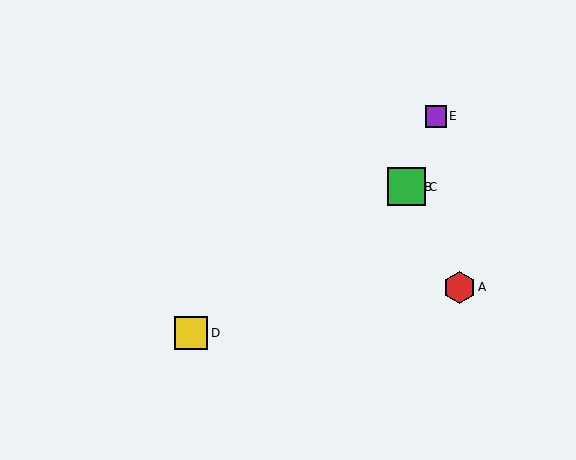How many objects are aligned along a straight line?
3 objects (B, C, D) are aligned along a straight line.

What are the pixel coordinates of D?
Object D is at (191, 333).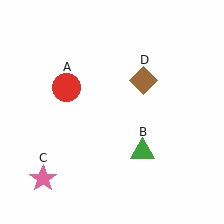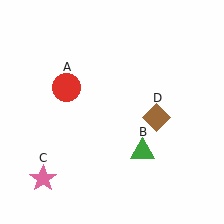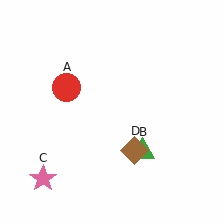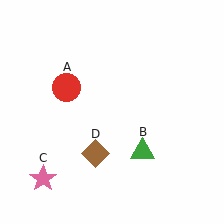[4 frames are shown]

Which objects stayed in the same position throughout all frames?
Red circle (object A) and green triangle (object B) and pink star (object C) remained stationary.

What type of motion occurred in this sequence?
The brown diamond (object D) rotated clockwise around the center of the scene.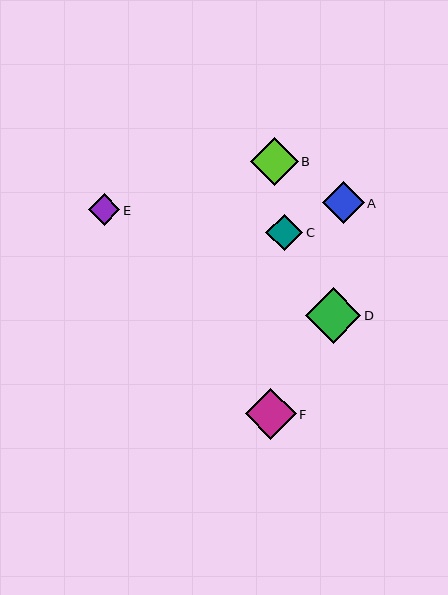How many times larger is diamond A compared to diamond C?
Diamond A is approximately 1.1 times the size of diamond C.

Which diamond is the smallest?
Diamond E is the smallest with a size of approximately 32 pixels.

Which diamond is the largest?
Diamond D is the largest with a size of approximately 56 pixels.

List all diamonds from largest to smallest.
From largest to smallest: D, F, B, A, C, E.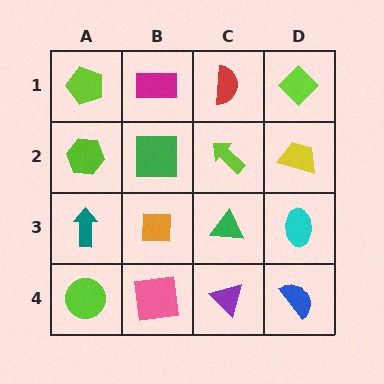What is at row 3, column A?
A teal arrow.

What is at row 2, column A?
A lime hexagon.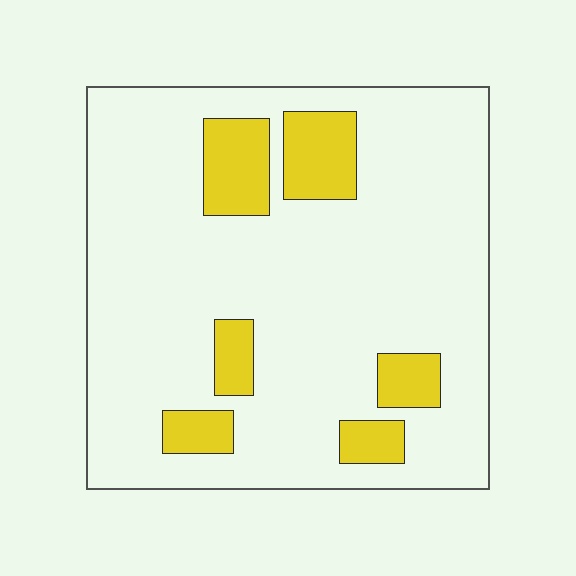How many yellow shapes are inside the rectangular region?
6.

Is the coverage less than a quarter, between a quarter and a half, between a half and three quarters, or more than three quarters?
Less than a quarter.